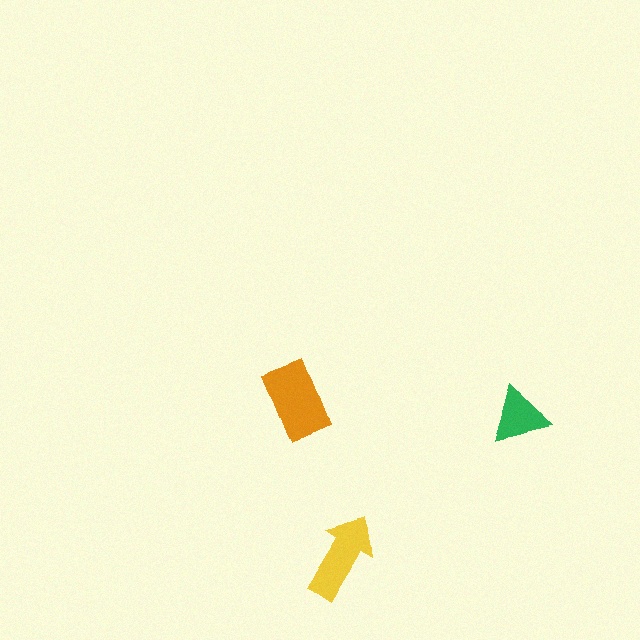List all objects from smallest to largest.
The green triangle, the yellow arrow, the orange rectangle.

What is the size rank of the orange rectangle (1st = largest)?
1st.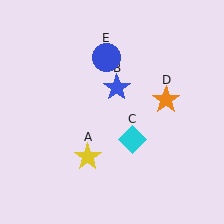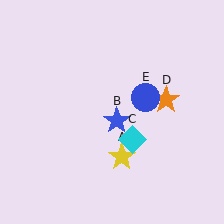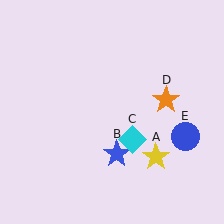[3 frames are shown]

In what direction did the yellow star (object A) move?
The yellow star (object A) moved right.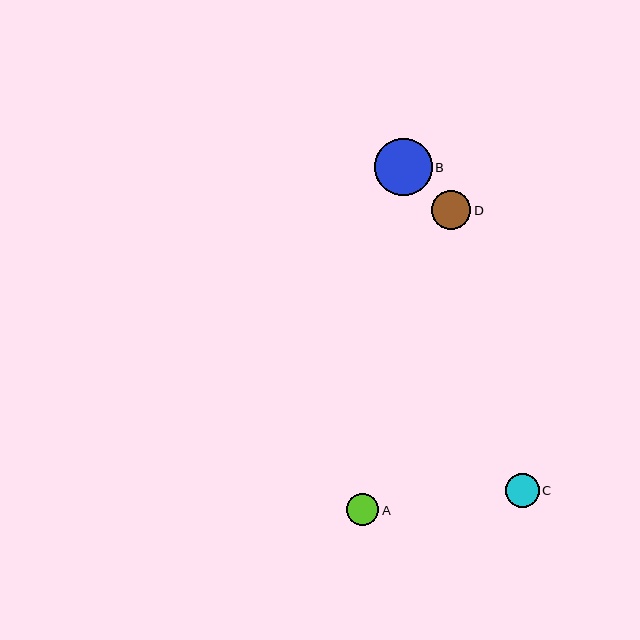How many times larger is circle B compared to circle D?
Circle B is approximately 1.5 times the size of circle D.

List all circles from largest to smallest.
From largest to smallest: B, D, C, A.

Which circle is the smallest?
Circle A is the smallest with a size of approximately 32 pixels.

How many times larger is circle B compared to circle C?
Circle B is approximately 1.7 times the size of circle C.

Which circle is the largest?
Circle B is the largest with a size of approximately 57 pixels.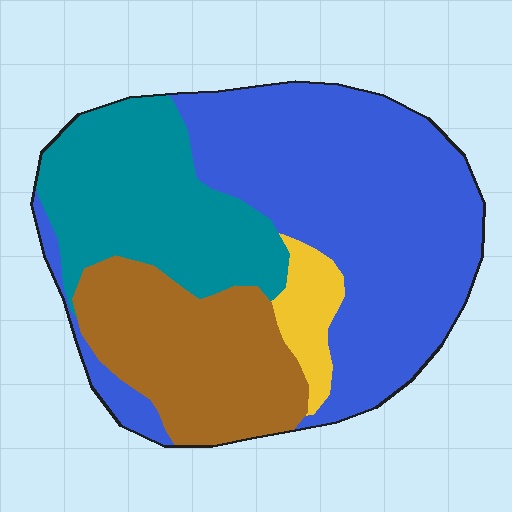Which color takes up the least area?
Yellow, at roughly 5%.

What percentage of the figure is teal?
Teal takes up about one quarter (1/4) of the figure.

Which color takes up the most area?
Blue, at roughly 50%.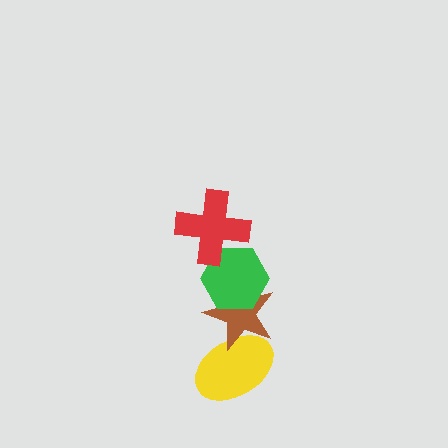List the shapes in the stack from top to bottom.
From top to bottom: the red cross, the green hexagon, the brown star, the yellow ellipse.